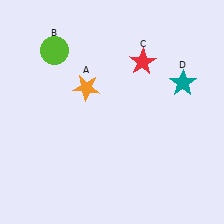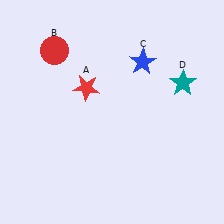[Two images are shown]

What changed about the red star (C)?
In Image 1, C is red. In Image 2, it changed to blue.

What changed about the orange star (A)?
In Image 1, A is orange. In Image 2, it changed to red.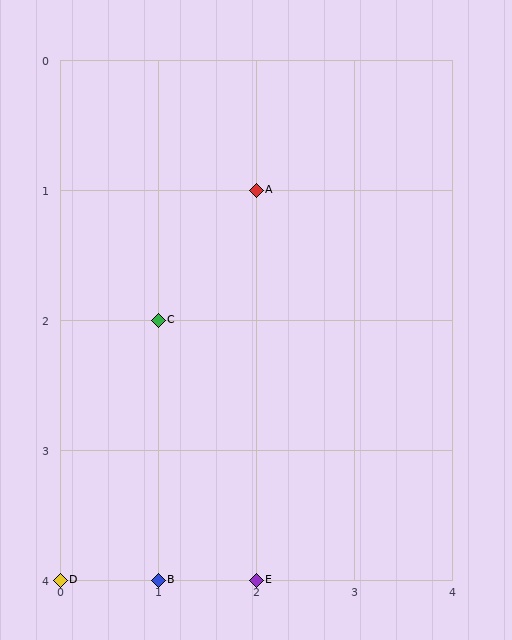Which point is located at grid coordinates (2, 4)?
Point E is at (2, 4).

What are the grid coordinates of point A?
Point A is at grid coordinates (2, 1).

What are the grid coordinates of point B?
Point B is at grid coordinates (1, 4).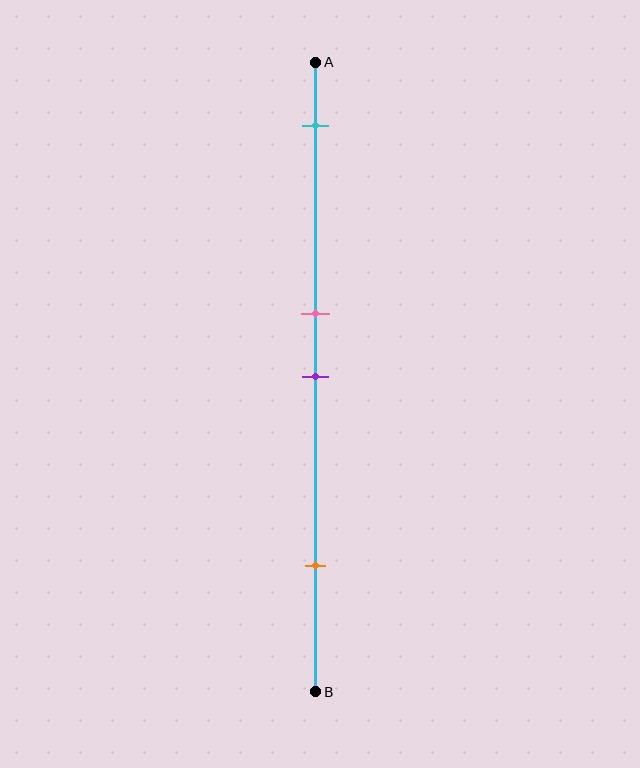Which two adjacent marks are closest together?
The pink and purple marks are the closest adjacent pair.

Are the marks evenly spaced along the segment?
No, the marks are not evenly spaced.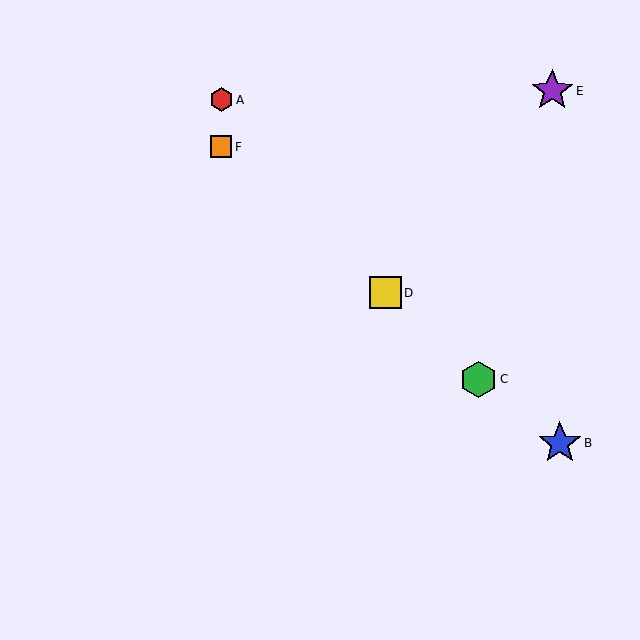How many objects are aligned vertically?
2 objects (A, F) are aligned vertically.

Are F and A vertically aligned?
Yes, both are at x≈221.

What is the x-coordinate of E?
Object E is at x≈552.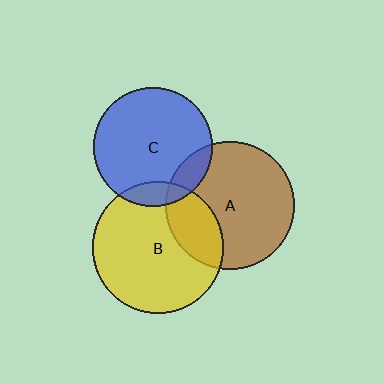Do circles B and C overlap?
Yes.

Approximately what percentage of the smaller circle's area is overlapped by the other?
Approximately 10%.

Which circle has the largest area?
Circle B (yellow).